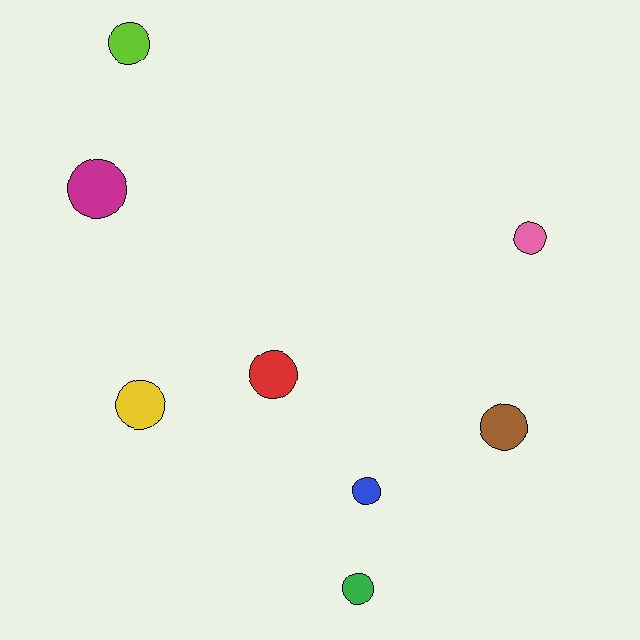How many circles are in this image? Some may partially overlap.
There are 8 circles.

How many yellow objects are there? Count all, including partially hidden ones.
There is 1 yellow object.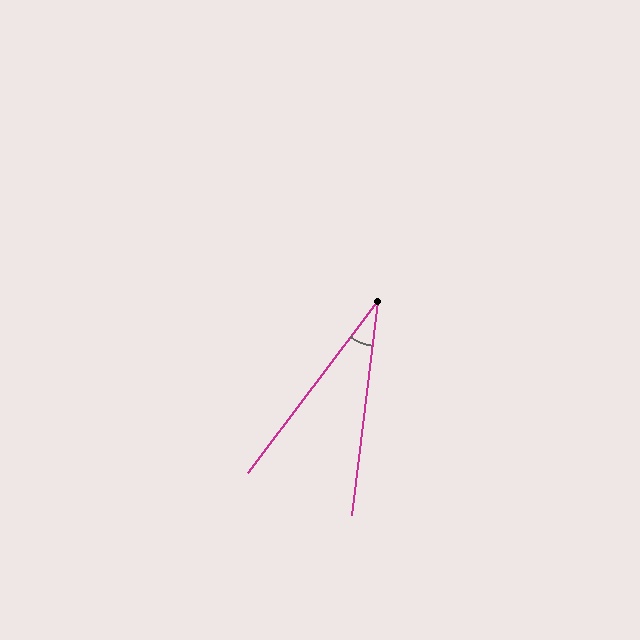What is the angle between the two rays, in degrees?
Approximately 30 degrees.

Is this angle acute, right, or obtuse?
It is acute.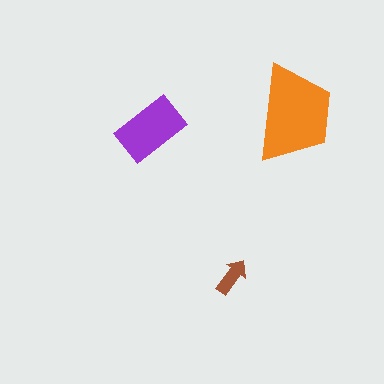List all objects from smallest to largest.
The brown arrow, the purple rectangle, the orange trapezoid.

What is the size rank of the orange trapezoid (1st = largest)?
1st.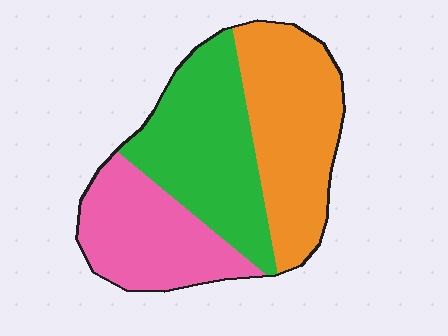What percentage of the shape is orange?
Orange covers roughly 35% of the shape.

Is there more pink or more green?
Green.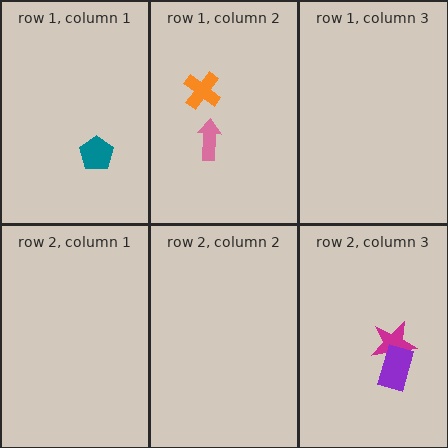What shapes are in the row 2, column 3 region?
The magenta star, the purple rectangle.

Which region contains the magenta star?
The row 2, column 3 region.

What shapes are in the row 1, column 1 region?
The teal pentagon.